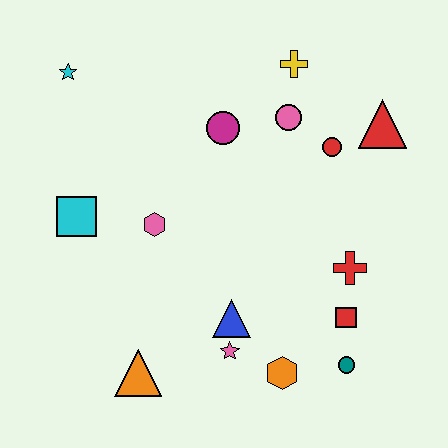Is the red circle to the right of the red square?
No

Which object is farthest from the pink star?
The cyan star is farthest from the pink star.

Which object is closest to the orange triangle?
The pink star is closest to the orange triangle.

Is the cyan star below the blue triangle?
No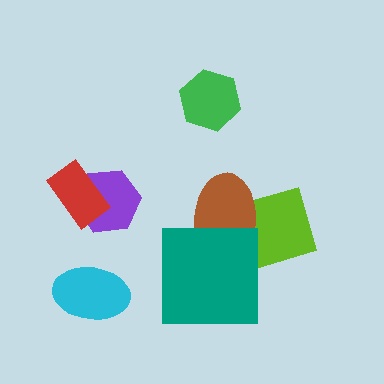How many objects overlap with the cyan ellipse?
0 objects overlap with the cyan ellipse.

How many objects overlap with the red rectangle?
1 object overlaps with the red rectangle.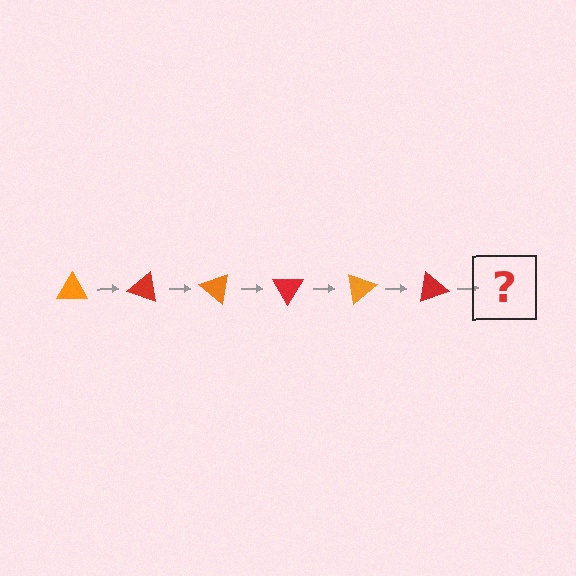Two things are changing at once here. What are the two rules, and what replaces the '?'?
The two rules are that it rotates 20 degrees each step and the color cycles through orange and red. The '?' should be an orange triangle, rotated 120 degrees from the start.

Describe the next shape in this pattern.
It should be an orange triangle, rotated 120 degrees from the start.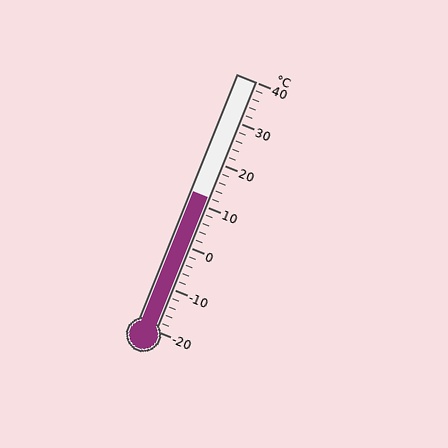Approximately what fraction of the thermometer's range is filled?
The thermometer is filled to approximately 55% of its range.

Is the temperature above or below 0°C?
The temperature is above 0°C.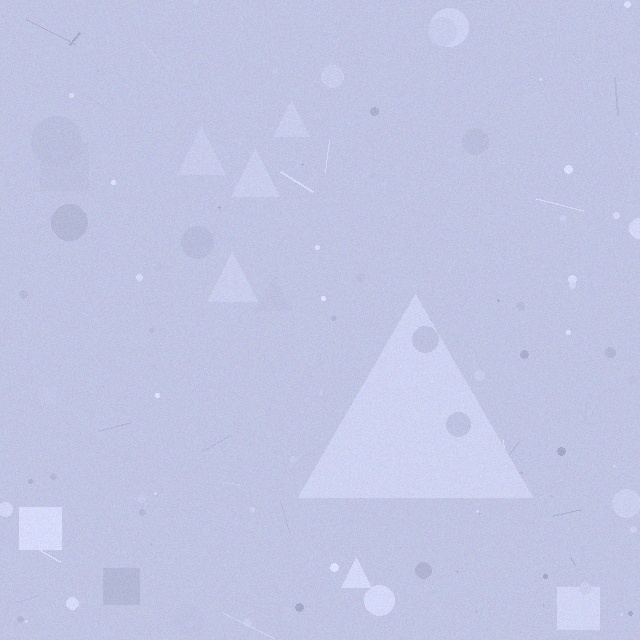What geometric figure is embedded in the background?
A triangle is embedded in the background.